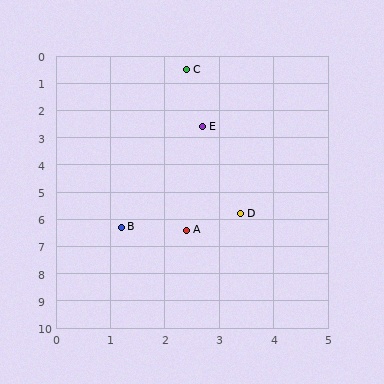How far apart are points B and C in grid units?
Points B and C are about 5.9 grid units apart.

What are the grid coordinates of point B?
Point B is at approximately (1.2, 6.3).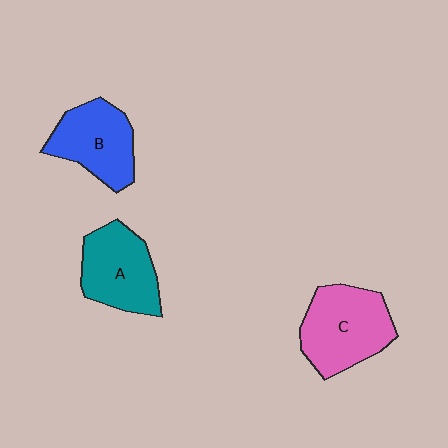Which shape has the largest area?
Shape C (pink).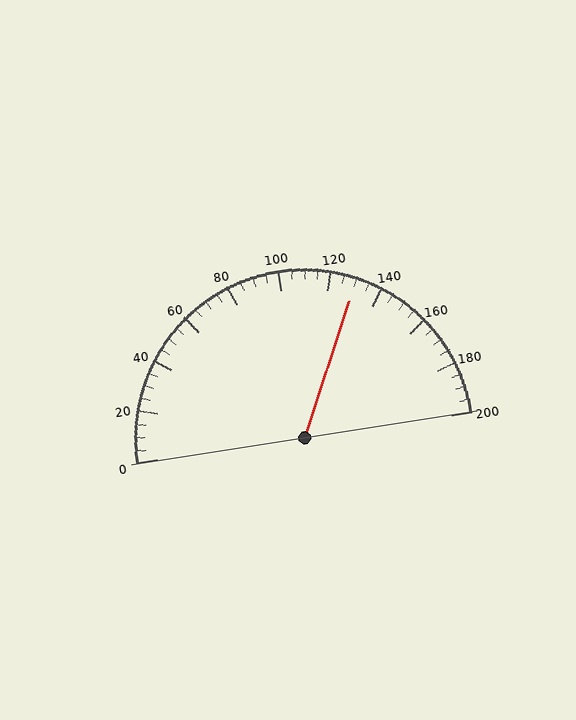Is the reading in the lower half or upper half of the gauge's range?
The reading is in the upper half of the range (0 to 200).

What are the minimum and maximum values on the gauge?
The gauge ranges from 0 to 200.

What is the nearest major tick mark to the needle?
The nearest major tick mark is 120.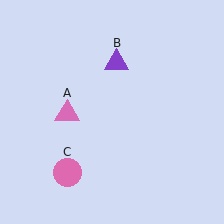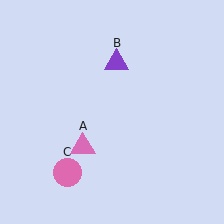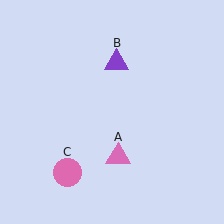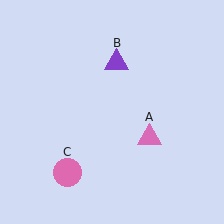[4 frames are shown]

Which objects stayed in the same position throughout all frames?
Purple triangle (object B) and pink circle (object C) remained stationary.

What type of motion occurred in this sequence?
The pink triangle (object A) rotated counterclockwise around the center of the scene.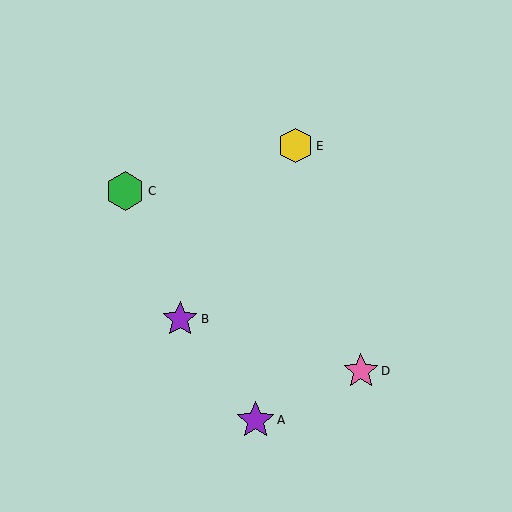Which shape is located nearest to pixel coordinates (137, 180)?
The green hexagon (labeled C) at (125, 191) is nearest to that location.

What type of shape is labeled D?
Shape D is a pink star.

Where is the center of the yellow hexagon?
The center of the yellow hexagon is at (296, 146).